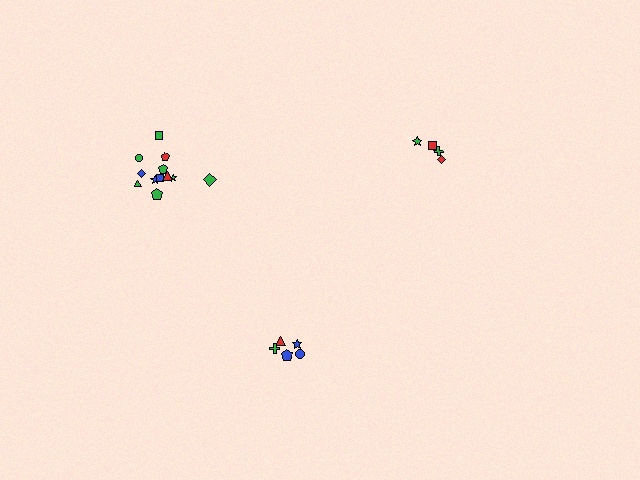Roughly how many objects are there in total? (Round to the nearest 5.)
Roughly 20 objects in total.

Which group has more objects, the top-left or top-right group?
The top-left group.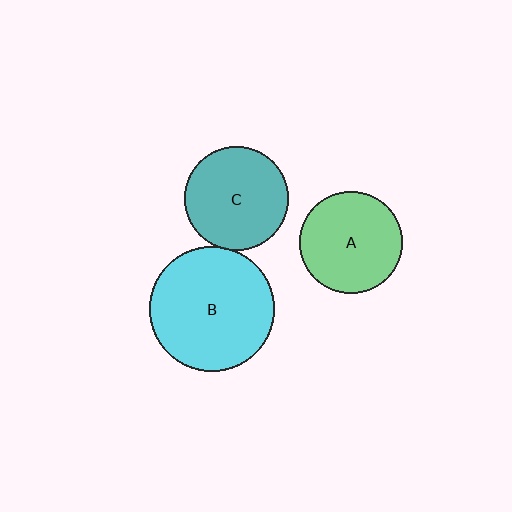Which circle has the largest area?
Circle B (cyan).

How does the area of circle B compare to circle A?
Approximately 1.5 times.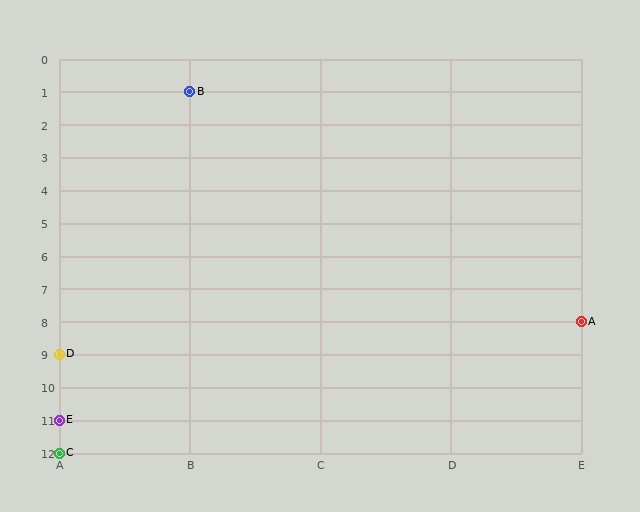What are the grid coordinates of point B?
Point B is at grid coordinates (B, 1).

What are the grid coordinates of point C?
Point C is at grid coordinates (A, 12).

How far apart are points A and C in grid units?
Points A and C are 4 columns and 4 rows apart (about 5.7 grid units diagonally).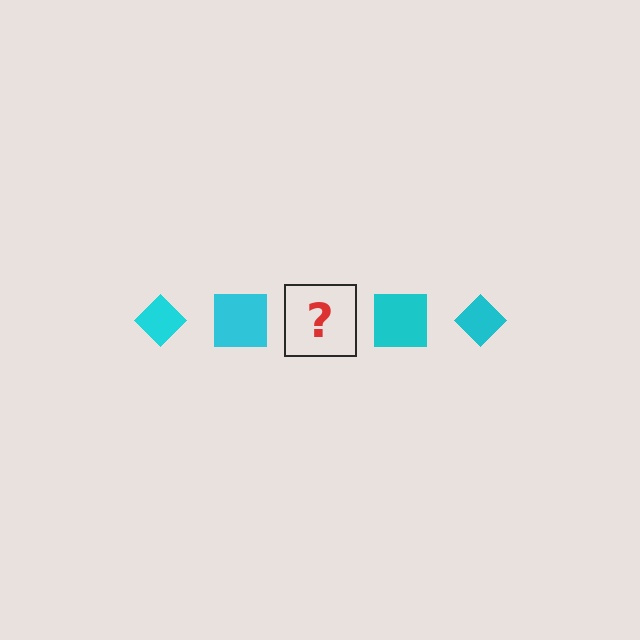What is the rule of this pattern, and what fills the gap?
The rule is that the pattern cycles through diamond, square shapes in cyan. The gap should be filled with a cyan diamond.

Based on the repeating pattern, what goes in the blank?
The blank should be a cyan diamond.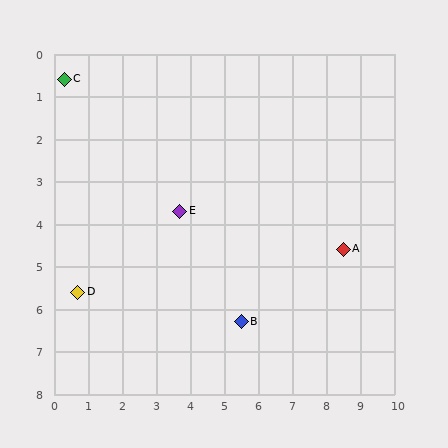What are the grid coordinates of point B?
Point B is at approximately (5.5, 6.3).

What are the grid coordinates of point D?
Point D is at approximately (0.7, 5.6).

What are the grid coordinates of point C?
Point C is at approximately (0.3, 0.6).